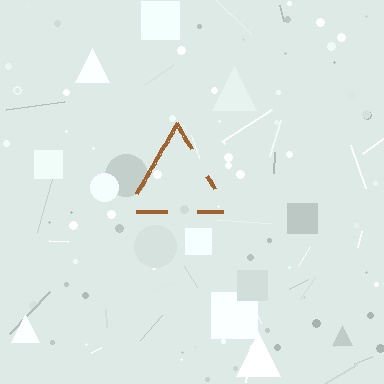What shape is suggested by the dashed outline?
The dashed outline suggests a triangle.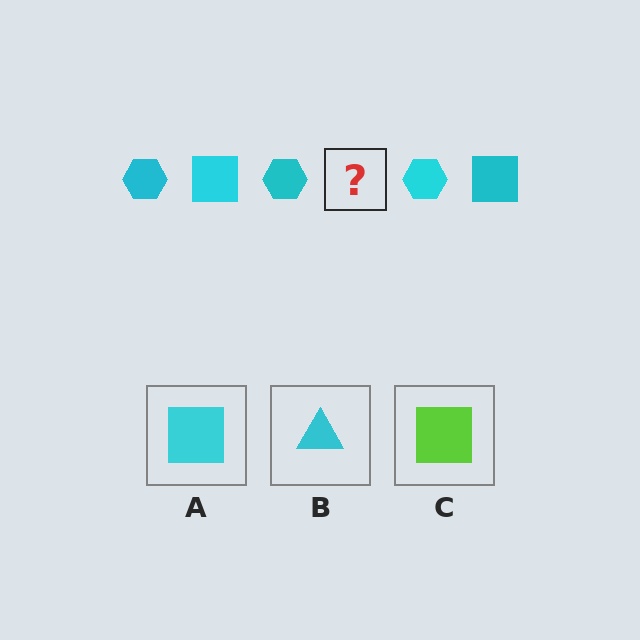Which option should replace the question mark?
Option A.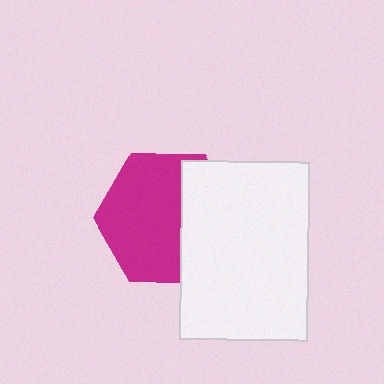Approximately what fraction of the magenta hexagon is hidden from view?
Roughly 36% of the magenta hexagon is hidden behind the white rectangle.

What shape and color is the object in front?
The object in front is a white rectangle.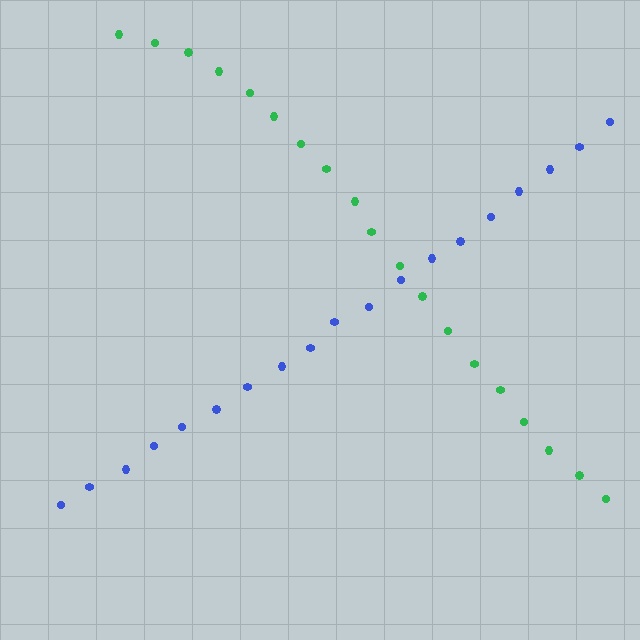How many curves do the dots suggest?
There are 2 distinct paths.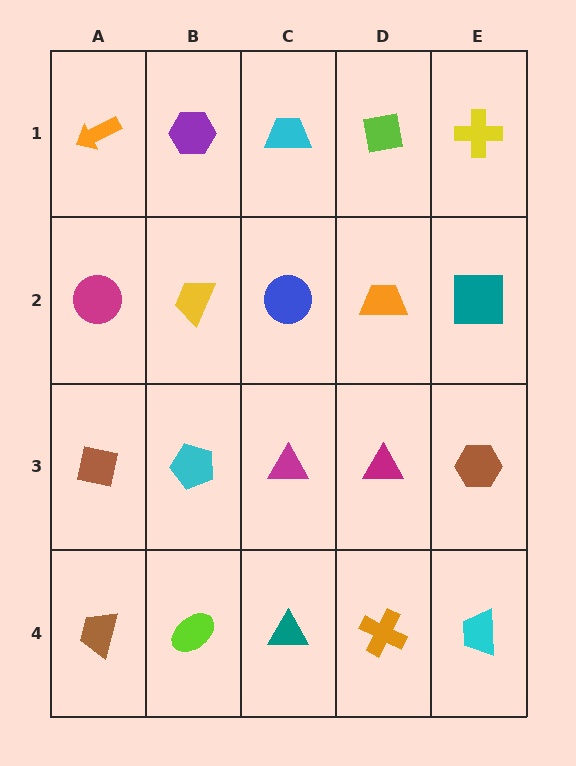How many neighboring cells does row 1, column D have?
3.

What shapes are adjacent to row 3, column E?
A teal square (row 2, column E), a cyan trapezoid (row 4, column E), a magenta triangle (row 3, column D).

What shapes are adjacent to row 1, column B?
A yellow trapezoid (row 2, column B), an orange arrow (row 1, column A), a cyan trapezoid (row 1, column C).